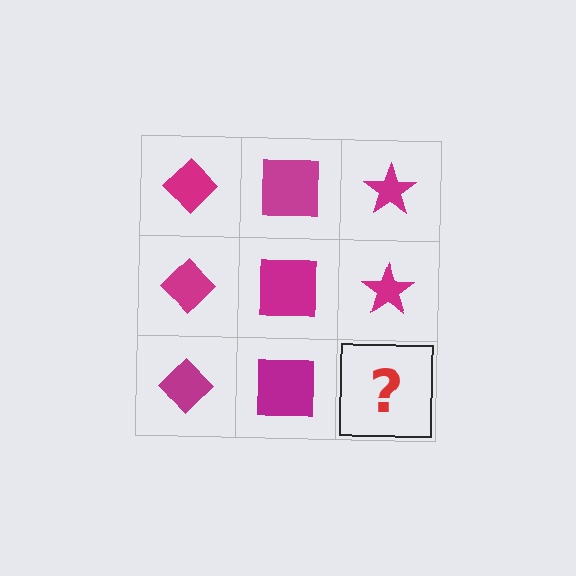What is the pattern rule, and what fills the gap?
The rule is that each column has a consistent shape. The gap should be filled with a magenta star.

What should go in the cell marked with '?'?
The missing cell should contain a magenta star.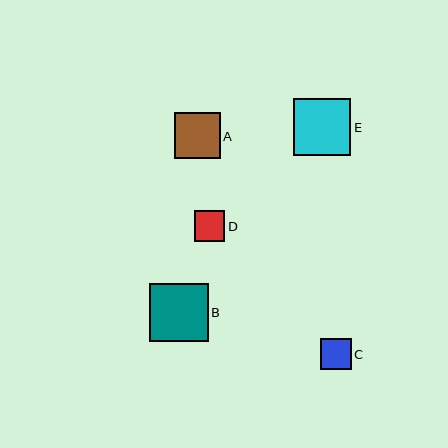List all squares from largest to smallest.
From largest to smallest: B, E, A, D, C.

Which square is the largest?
Square B is the largest with a size of approximately 59 pixels.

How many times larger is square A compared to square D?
Square A is approximately 1.5 times the size of square D.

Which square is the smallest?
Square C is the smallest with a size of approximately 31 pixels.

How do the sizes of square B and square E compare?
Square B and square E are approximately the same size.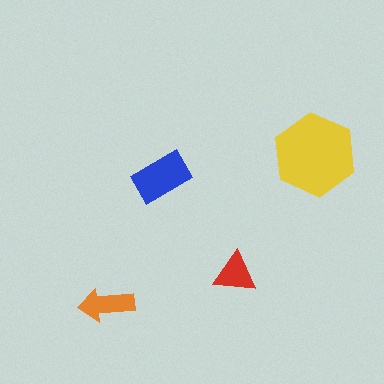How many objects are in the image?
There are 4 objects in the image.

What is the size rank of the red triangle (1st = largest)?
4th.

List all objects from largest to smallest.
The yellow hexagon, the blue rectangle, the orange arrow, the red triangle.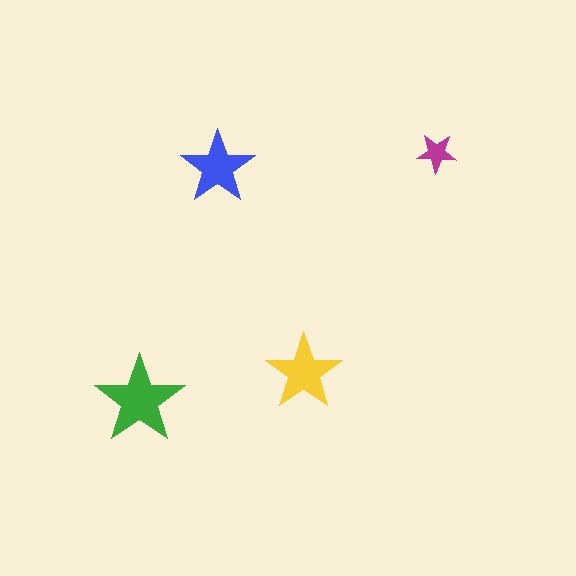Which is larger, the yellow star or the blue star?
The yellow one.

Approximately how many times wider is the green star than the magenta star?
About 2.5 times wider.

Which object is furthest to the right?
The magenta star is rightmost.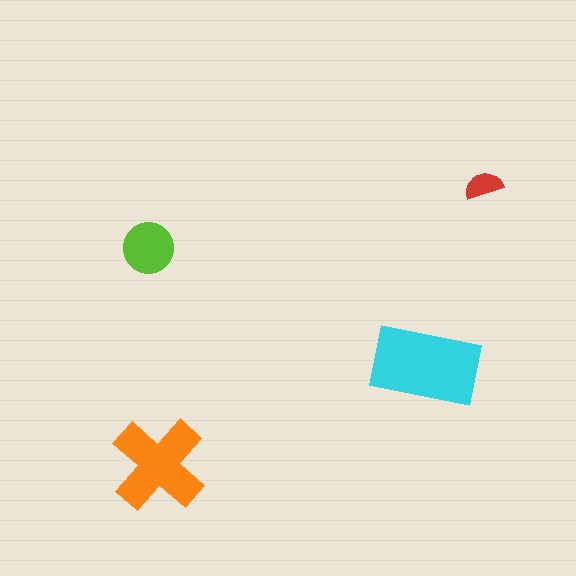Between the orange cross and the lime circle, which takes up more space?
The orange cross.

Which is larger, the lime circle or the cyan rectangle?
The cyan rectangle.